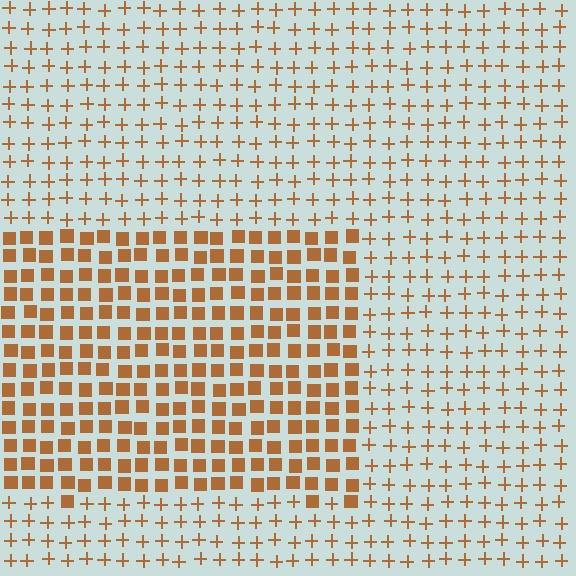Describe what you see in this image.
The image is filled with small brown elements arranged in a uniform grid. A rectangle-shaped region contains squares, while the surrounding area contains plus signs. The boundary is defined purely by the change in element shape.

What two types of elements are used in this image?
The image uses squares inside the rectangle region and plus signs outside it.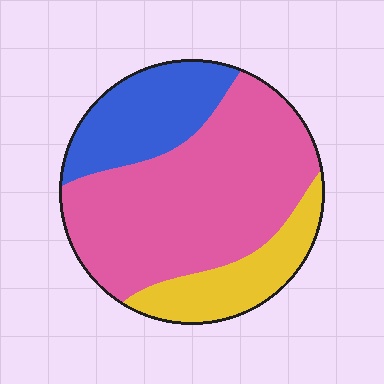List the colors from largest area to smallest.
From largest to smallest: pink, blue, yellow.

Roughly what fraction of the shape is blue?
Blue takes up about one fifth (1/5) of the shape.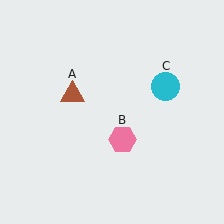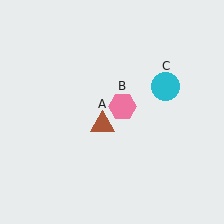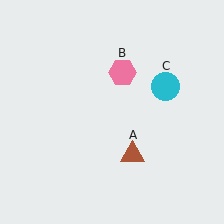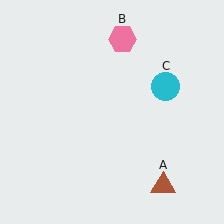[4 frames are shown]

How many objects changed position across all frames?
2 objects changed position: brown triangle (object A), pink hexagon (object B).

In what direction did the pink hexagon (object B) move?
The pink hexagon (object B) moved up.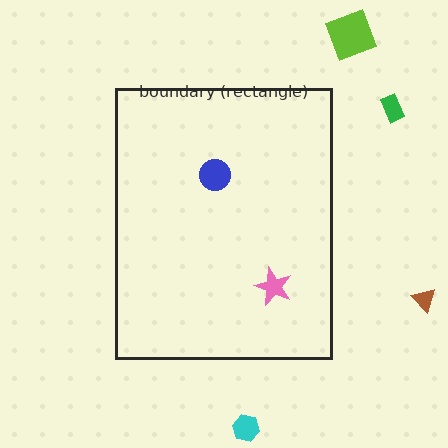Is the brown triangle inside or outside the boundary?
Outside.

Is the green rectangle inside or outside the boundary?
Outside.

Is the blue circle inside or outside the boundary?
Inside.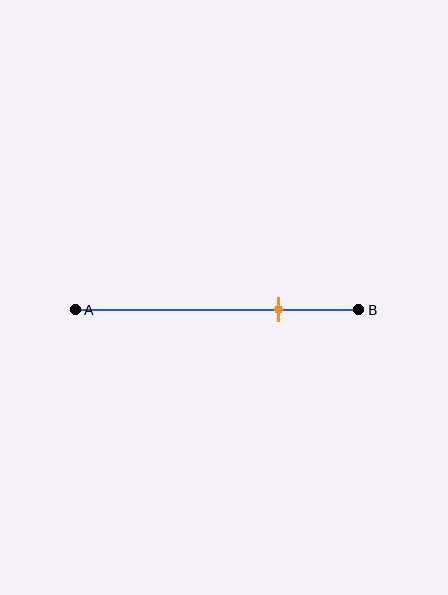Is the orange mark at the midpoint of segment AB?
No, the mark is at about 70% from A, not at the 50% midpoint.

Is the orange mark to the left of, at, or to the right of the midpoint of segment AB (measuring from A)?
The orange mark is to the right of the midpoint of segment AB.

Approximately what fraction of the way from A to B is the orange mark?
The orange mark is approximately 70% of the way from A to B.